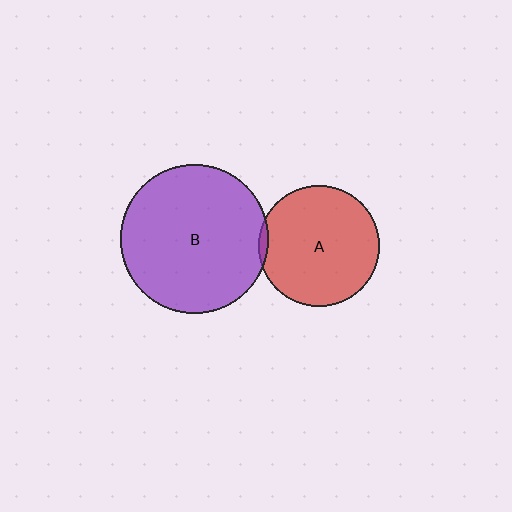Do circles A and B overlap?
Yes.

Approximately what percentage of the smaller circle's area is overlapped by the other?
Approximately 5%.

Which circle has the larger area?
Circle B (purple).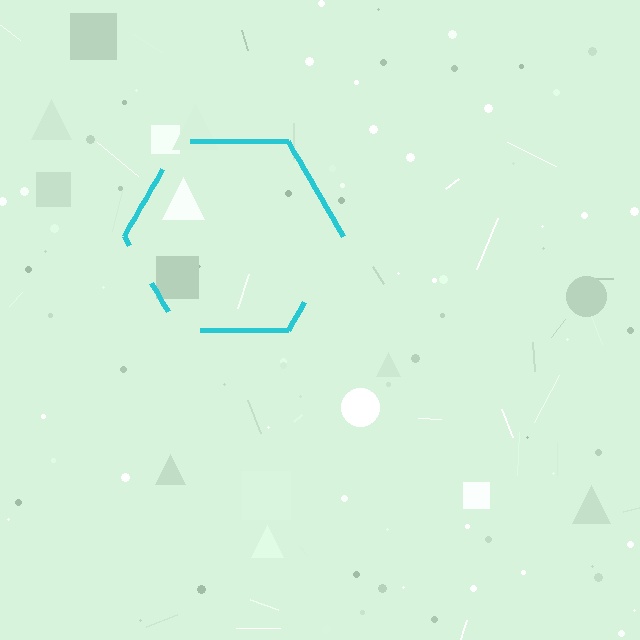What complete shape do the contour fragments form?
The contour fragments form a hexagon.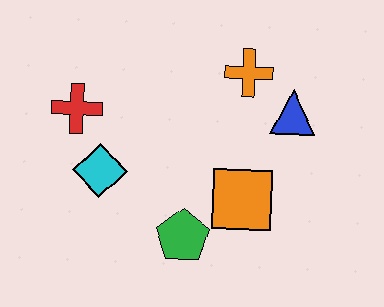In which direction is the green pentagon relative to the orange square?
The green pentagon is to the left of the orange square.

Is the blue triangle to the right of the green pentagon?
Yes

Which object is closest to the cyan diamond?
The red cross is closest to the cyan diamond.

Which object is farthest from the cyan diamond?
The blue triangle is farthest from the cyan diamond.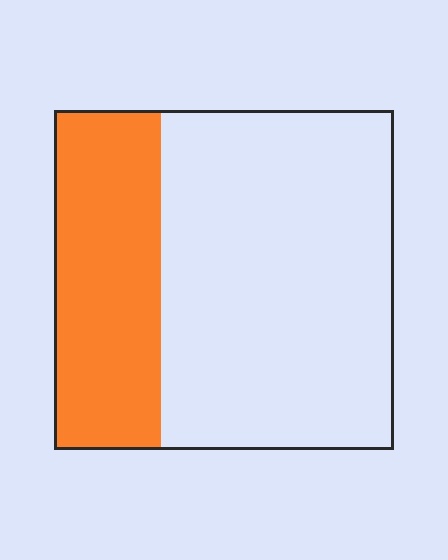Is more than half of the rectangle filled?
No.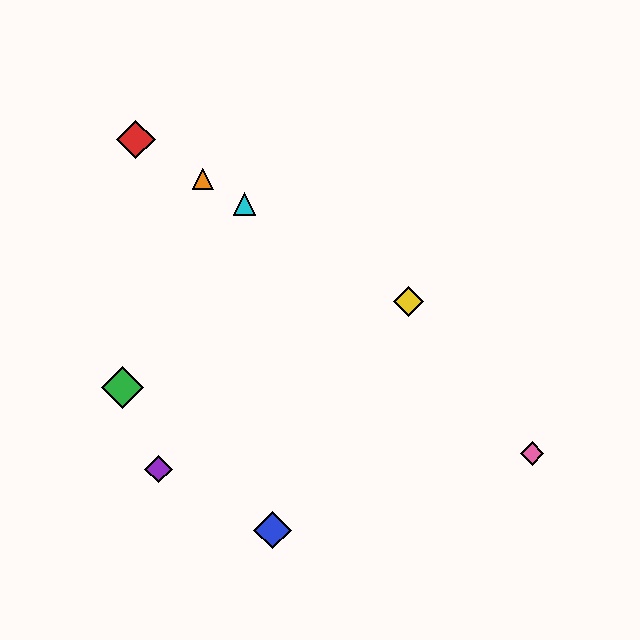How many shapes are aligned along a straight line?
4 shapes (the red diamond, the yellow diamond, the orange triangle, the cyan triangle) are aligned along a straight line.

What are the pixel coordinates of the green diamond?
The green diamond is at (122, 388).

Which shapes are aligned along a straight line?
The red diamond, the yellow diamond, the orange triangle, the cyan triangle are aligned along a straight line.